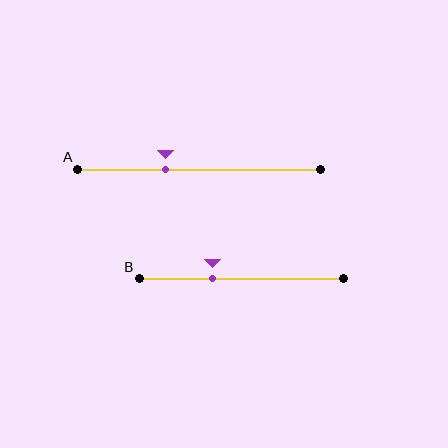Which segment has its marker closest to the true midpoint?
Segment A has its marker closest to the true midpoint.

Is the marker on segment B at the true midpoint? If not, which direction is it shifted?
No, the marker on segment B is shifted to the left by about 14% of the segment length.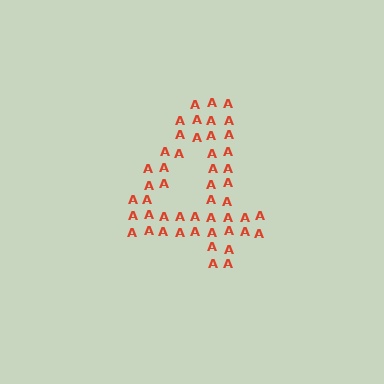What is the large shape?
The large shape is the digit 4.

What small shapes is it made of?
It is made of small letter A's.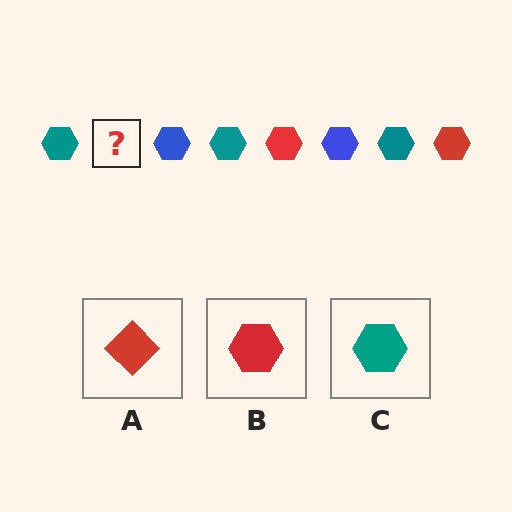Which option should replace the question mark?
Option B.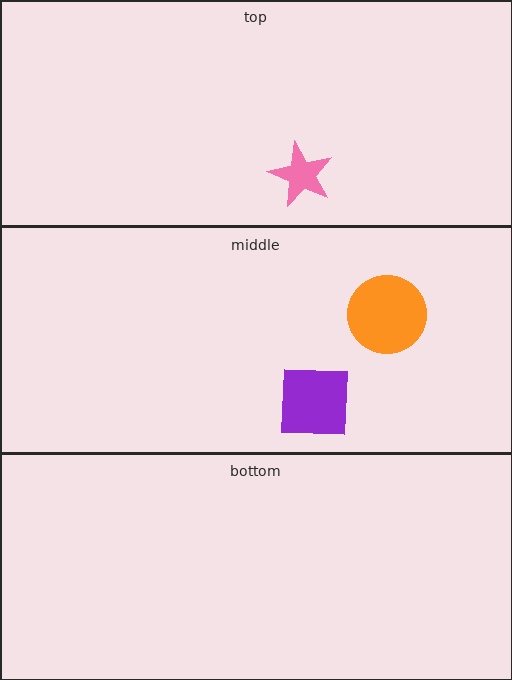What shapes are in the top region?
The pink star.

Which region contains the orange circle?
The middle region.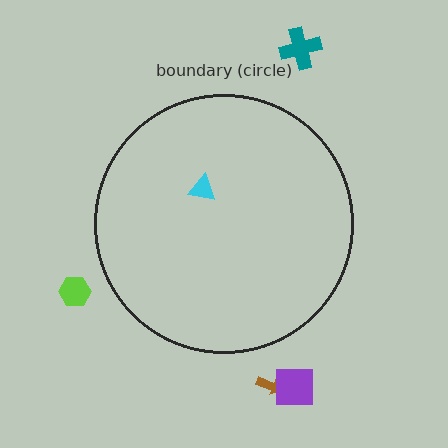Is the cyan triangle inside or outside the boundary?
Inside.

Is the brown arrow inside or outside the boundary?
Outside.